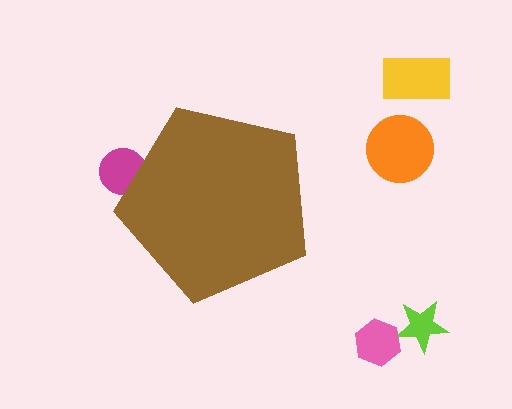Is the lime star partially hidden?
No, the lime star is fully visible.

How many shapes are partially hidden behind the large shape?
1 shape is partially hidden.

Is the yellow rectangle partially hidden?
No, the yellow rectangle is fully visible.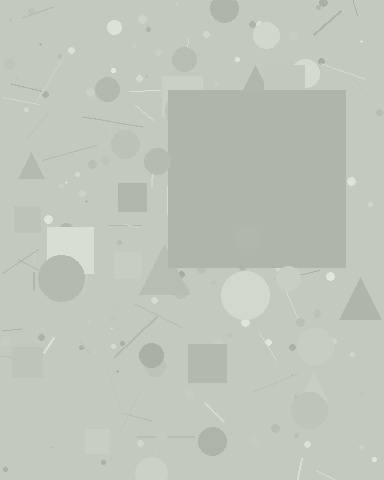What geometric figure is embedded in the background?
A square is embedded in the background.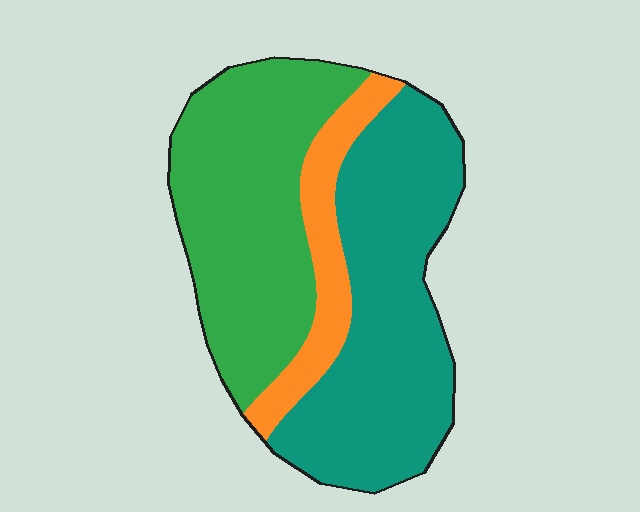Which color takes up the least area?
Orange, at roughly 15%.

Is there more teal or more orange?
Teal.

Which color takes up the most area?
Teal, at roughly 45%.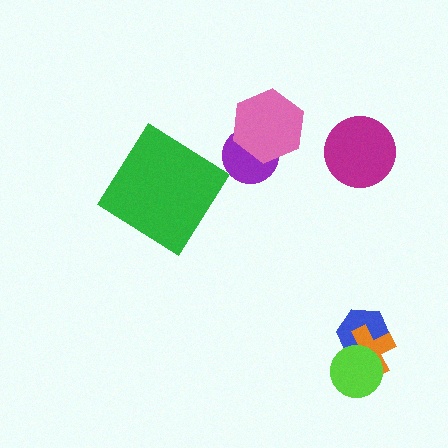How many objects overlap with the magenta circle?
0 objects overlap with the magenta circle.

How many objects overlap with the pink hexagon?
1 object overlaps with the pink hexagon.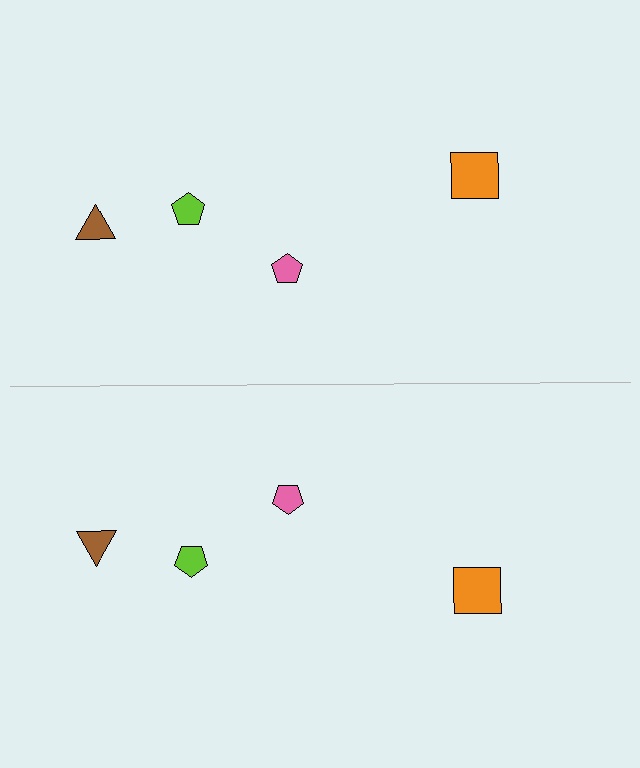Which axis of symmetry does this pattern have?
The pattern has a horizontal axis of symmetry running through the center of the image.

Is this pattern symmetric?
Yes, this pattern has bilateral (reflection) symmetry.